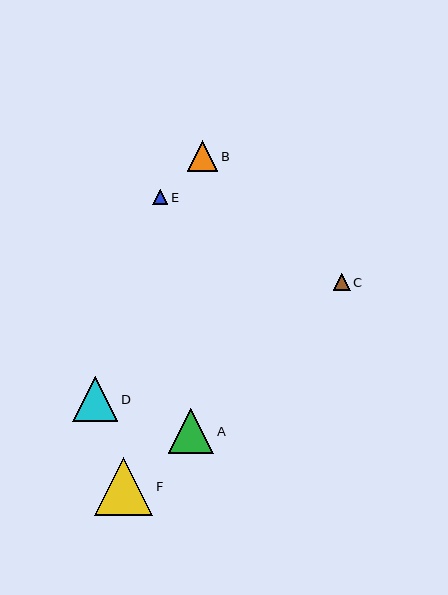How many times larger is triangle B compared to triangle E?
Triangle B is approximately 2.0 times the size of triangle E.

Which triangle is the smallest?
Triangle E is the smallest with a size of approximately 15 pixels.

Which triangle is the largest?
Triangle F is the largest with a size of approximately 58 pixels.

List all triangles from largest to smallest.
From largest to smallest: F, A, D, B, C, E.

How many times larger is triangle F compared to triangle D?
Triangle F is approximately 1.3 times the size of triangle D.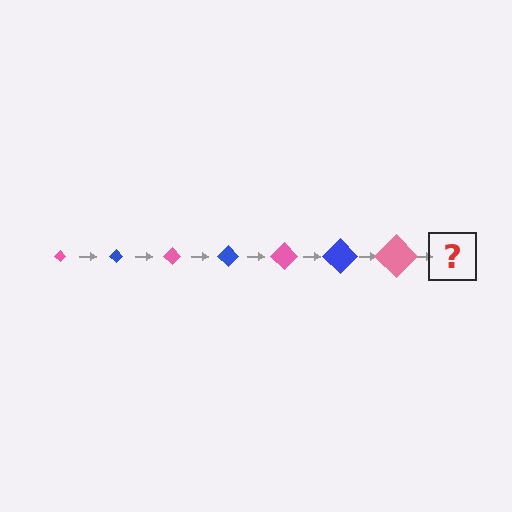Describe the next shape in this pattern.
It should be a blue diamond, larger than the previous one.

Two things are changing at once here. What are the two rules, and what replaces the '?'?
The two rules are that the diamond grows larger each step and the color cycles through pink and blue. The '?' should be a blue diamond, larger than the previous one.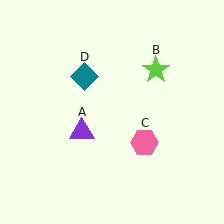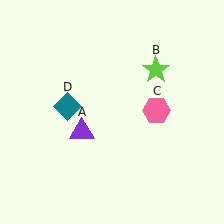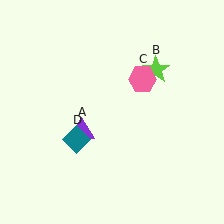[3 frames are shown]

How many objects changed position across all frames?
2 objects changed position: pink hexagon (object C), teal diamond (object D).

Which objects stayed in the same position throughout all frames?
Purple triangle (object A) and lime star (object B) remained stationary.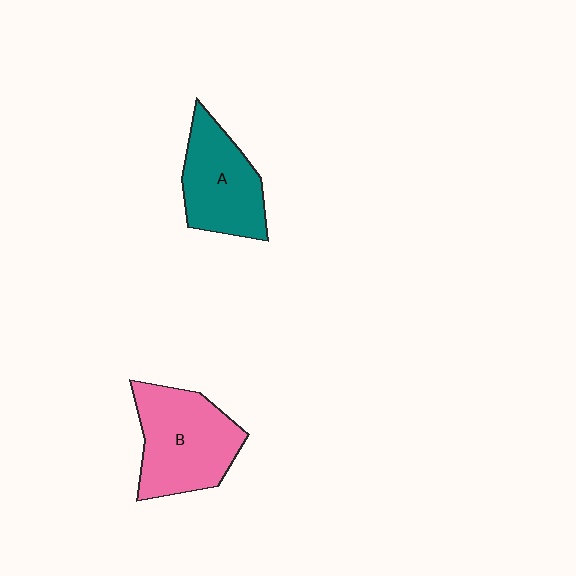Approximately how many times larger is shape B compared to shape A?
Approximately 1.2 times.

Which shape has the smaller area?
Shape A (teal).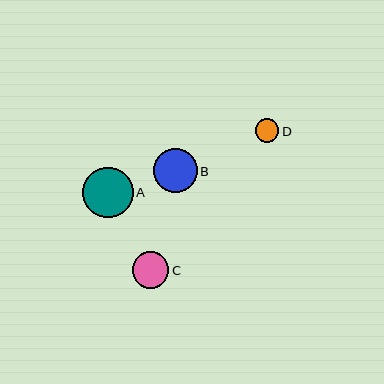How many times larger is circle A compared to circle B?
Circle A is approximately 1.1 times the size of circle B.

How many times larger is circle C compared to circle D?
Circle C is approximately 1.5 times the size of circle D.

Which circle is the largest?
Circle A is the largest with a size of approximately 50 pixels.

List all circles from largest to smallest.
From largest to smallest: A, B, C, D.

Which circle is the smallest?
Circle D is the smallest with a size of approximately 23 pixels.